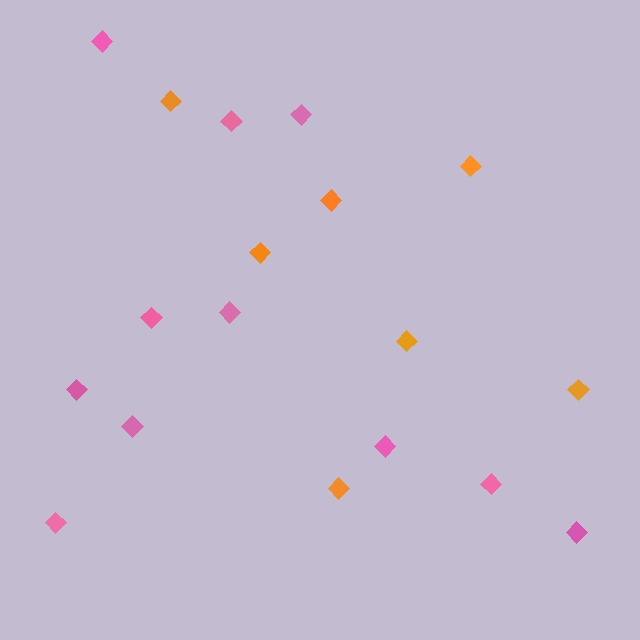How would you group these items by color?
There are 2 groups: one group of pink diamonds (11) and one group of orange diamonds (7).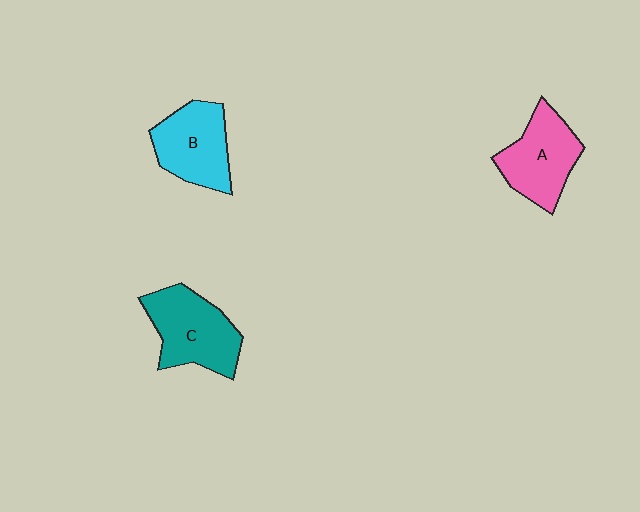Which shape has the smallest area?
Shape B (cyan).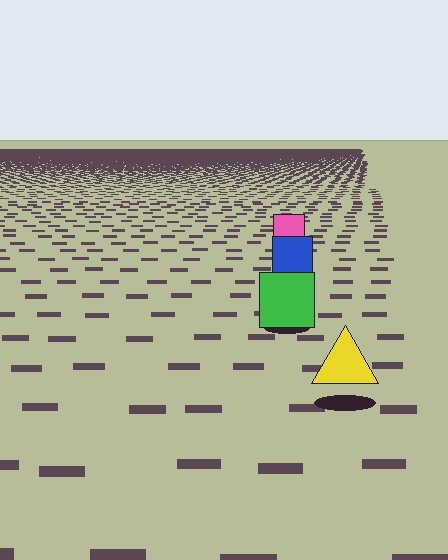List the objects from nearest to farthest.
From nearest to farthest: the yellow triangle, the green square, the blue square, the pink square.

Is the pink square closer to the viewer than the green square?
No. The green square is closer — you can tell from the texture gradient: the ground texture is coarser near it.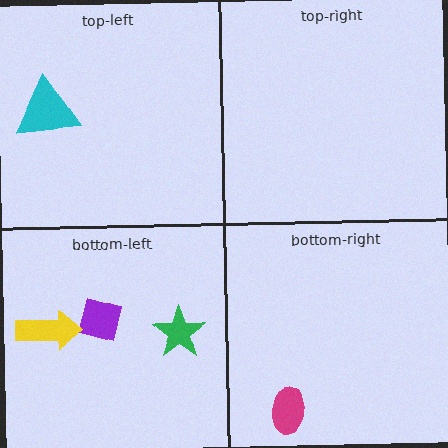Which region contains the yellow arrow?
The bottom-left region.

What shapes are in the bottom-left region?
The purple square, the green star, the yellow arrow.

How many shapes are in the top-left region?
1.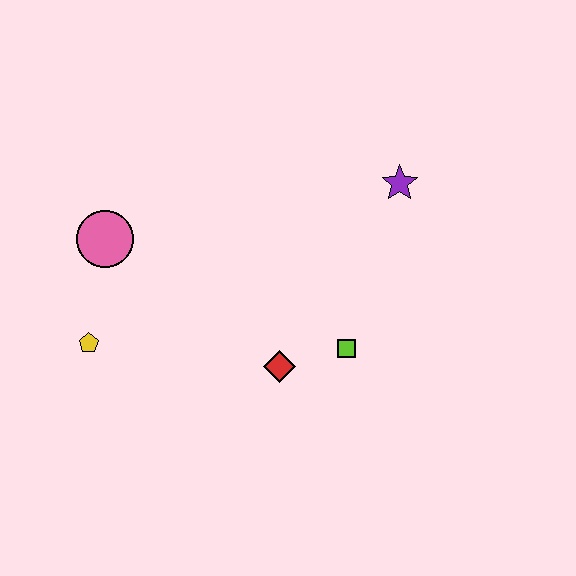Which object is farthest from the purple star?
The yellow pentagon is farthest from the purple star.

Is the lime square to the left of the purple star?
Yes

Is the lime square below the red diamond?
No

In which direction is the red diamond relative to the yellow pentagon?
The red diamond is to the right of the yellow pentagon.